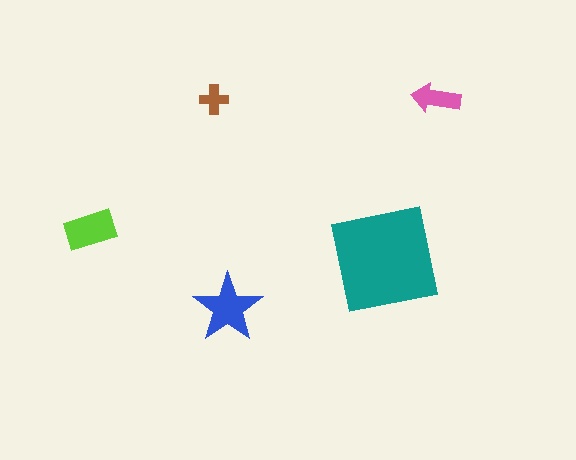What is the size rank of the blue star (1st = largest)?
2nd.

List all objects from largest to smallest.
The teal square, the blue star, the lime rectangle, the pink arrow, the brown cross.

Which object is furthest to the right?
The pink arrow is rightmost.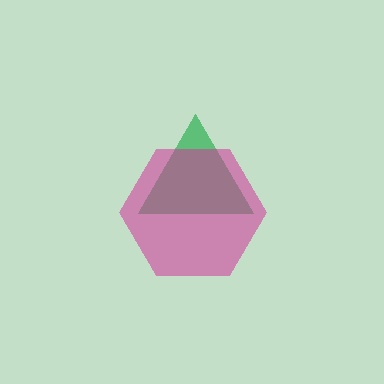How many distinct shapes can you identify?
There are 2 distinct shapes: a green triangle, a magenta hexagon.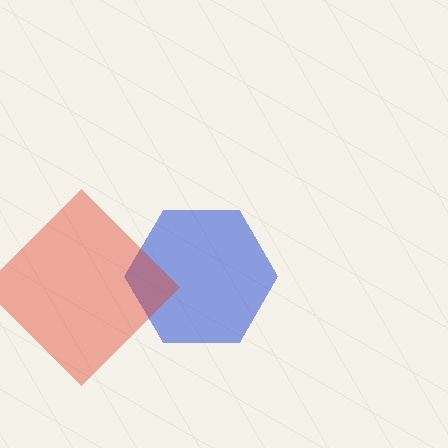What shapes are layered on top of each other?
The layered shapes are: a blue hexagon, a red diamond.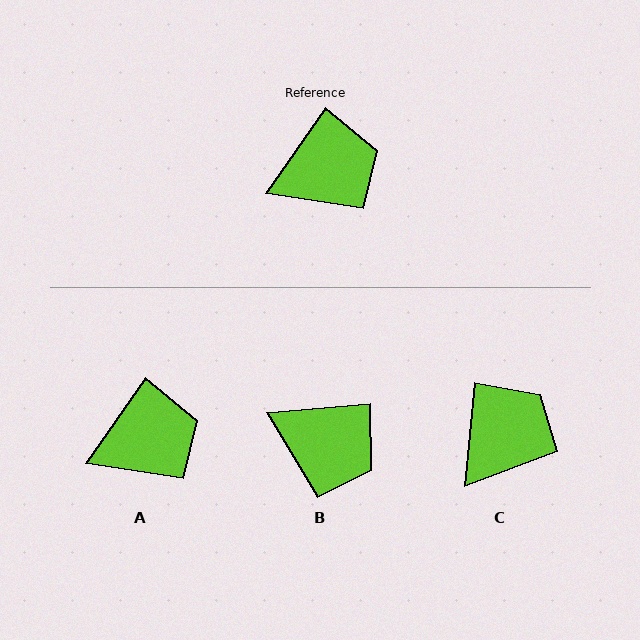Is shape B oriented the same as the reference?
No, it is off by about 50 degrees.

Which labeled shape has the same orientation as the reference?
A.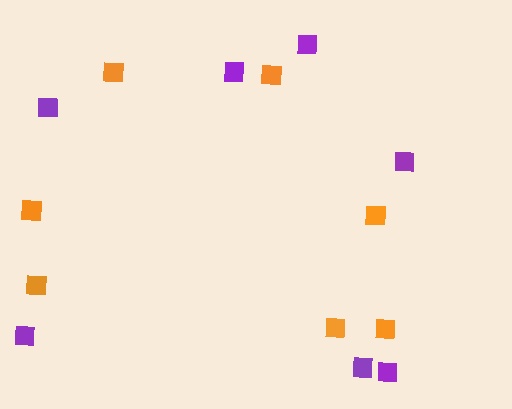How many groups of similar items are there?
There are 2 groups: one group of orange squares (7) and one group of purple squares (7).